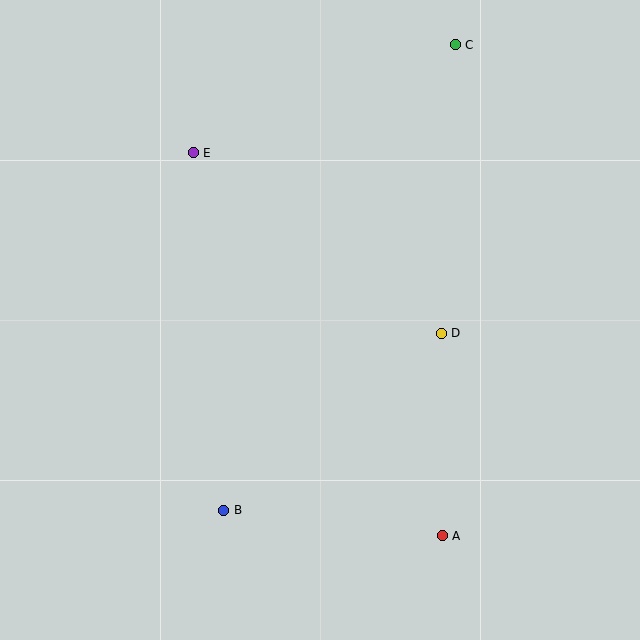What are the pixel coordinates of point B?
Point B is at (224, 510).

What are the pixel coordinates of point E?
Point E is at (193, 153).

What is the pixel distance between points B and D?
The distance between B and D is 280 pixels.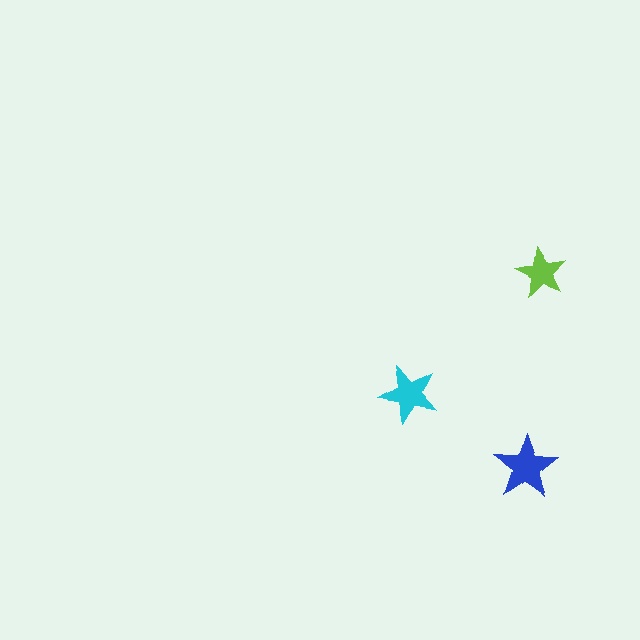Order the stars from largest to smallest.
the blue one, the cyan one, the lime one.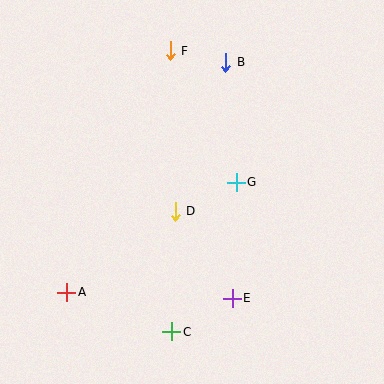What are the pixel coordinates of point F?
Point F is at (170, 51).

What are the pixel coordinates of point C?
Point C is at (172, 332).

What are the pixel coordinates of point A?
Point A is at (67, 292).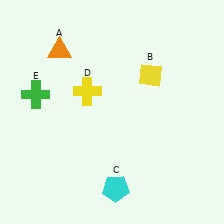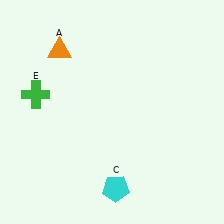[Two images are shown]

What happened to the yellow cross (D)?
The yellow cross (D) was removed in Image 2. It was in the top-left area of Image 1.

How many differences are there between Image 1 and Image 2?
There are 2 differences between the two images.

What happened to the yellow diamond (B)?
The yellow diamond (B) was removed in Image 2. It was in the top-right area of Image 1.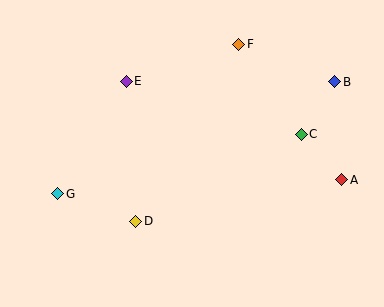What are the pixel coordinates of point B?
Point B is at (335, 82).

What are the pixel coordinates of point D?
Point D is at (136, 221).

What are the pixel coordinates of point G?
Point G is at (58, 194).